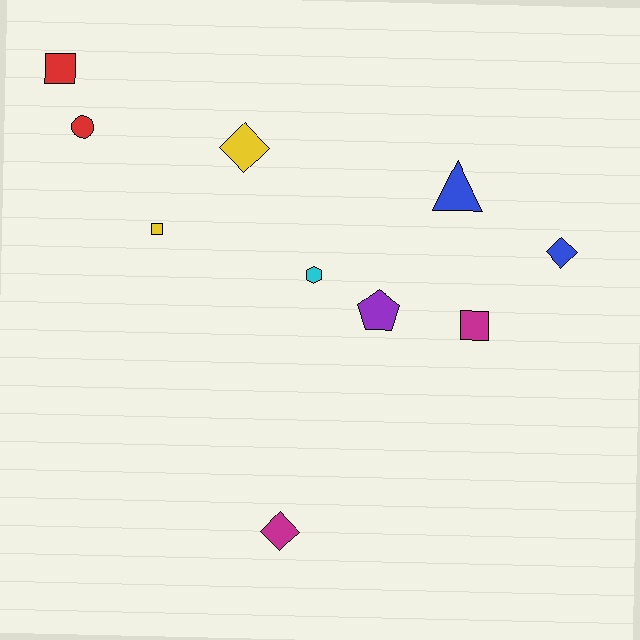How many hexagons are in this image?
There is 1 hexagon.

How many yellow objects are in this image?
There are 2 yellow objects.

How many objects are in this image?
There are 10 objects.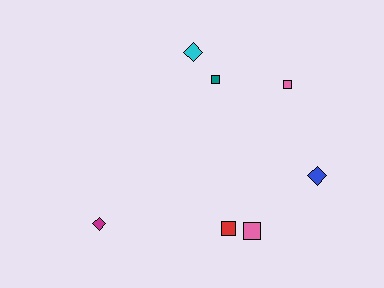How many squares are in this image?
There are 4 squares.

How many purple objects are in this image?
There are no purple objects.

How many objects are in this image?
There are 7 objects.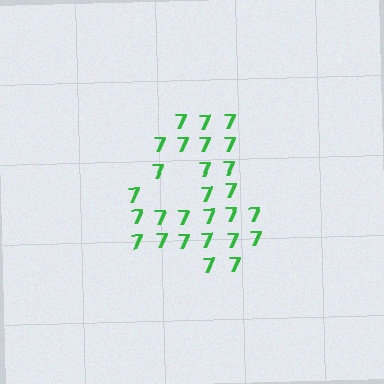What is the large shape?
The large shape is the digit 4.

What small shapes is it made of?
It is made of small digit 7's.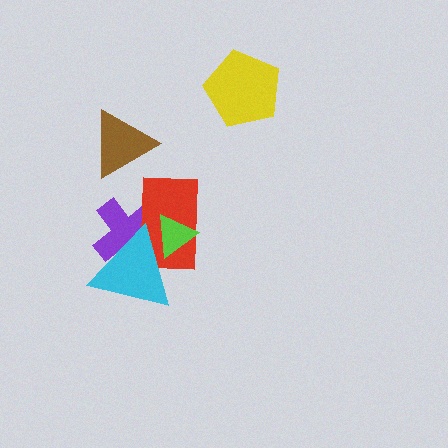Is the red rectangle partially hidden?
Yes, it is partially covered by another shape.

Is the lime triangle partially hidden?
Yes, it is partially covered by another shape.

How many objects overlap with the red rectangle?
3 objects overlap with the red rectangle.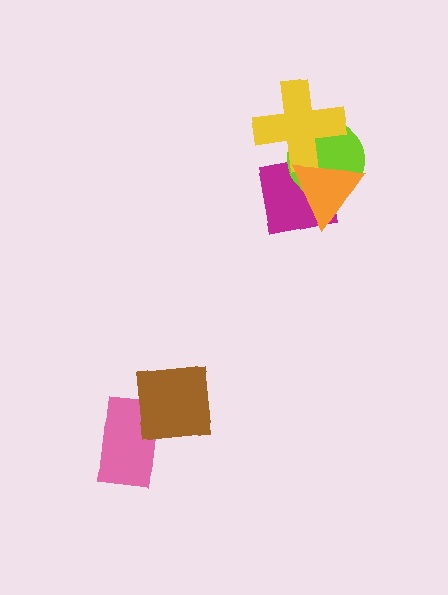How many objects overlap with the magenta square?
3 objects overlap with the magenta square.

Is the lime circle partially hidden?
Yes, it is partially covered by another shape.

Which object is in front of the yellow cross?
The orange triangle is in front of the yellow cross.